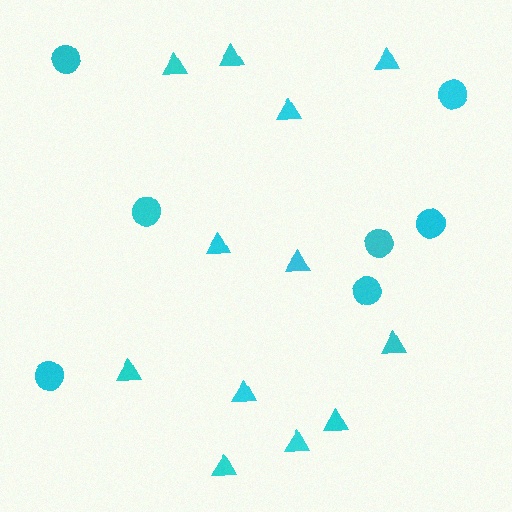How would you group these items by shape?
There are 2 groups: one group of circles (7) and one group of triangles (12).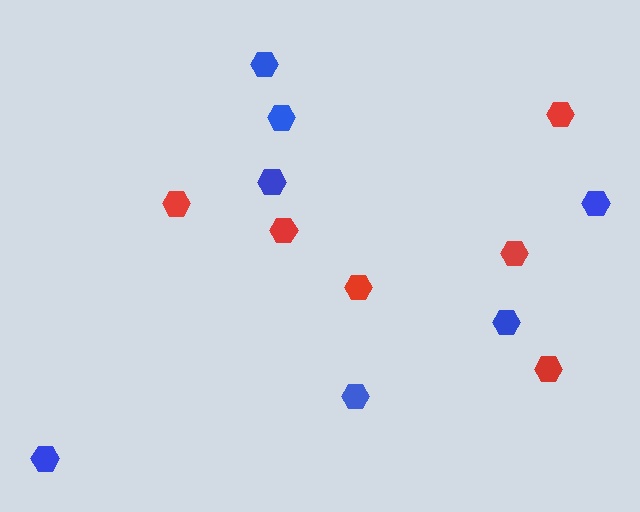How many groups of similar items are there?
There are 2 groups: one group of red hexagons (6) and one group of blue hexagons (7).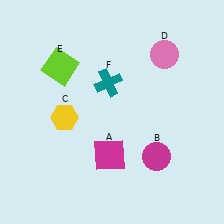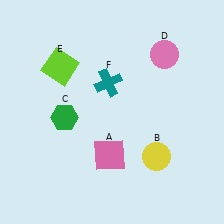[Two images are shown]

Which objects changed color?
A changed from magenta to pink. B changed from magenta to yellow. C changed from yellow to green.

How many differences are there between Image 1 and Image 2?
There are 3 differences between the two images.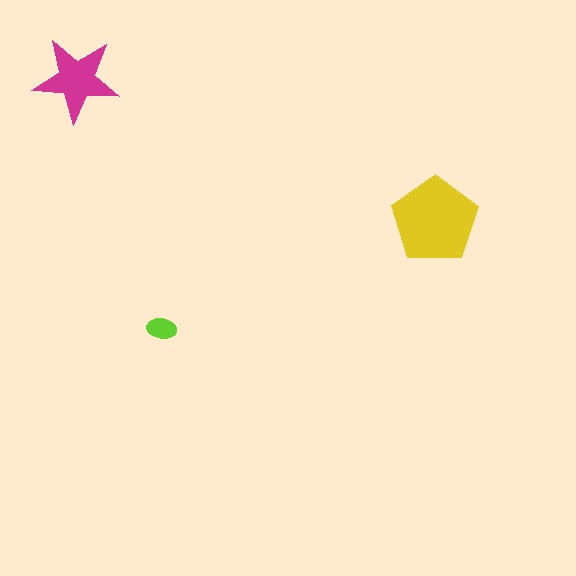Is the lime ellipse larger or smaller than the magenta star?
Smaller.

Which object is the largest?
The yellow pentagon.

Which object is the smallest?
The lime ellipse.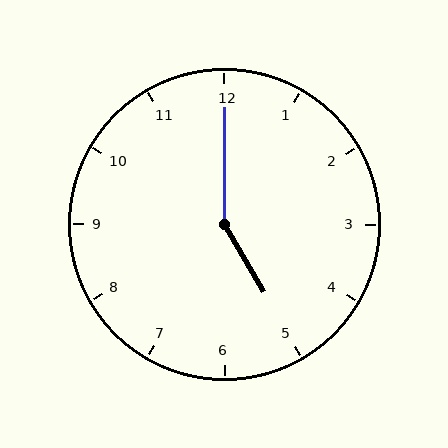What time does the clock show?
5:00.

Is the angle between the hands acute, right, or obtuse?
It is obtuse.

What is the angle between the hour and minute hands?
Approximately 150 degrees.